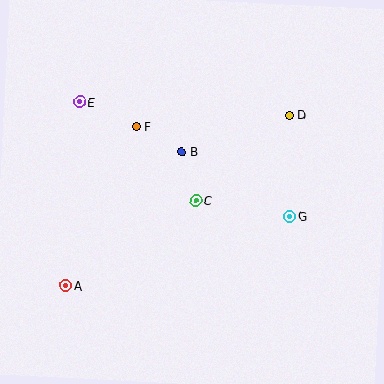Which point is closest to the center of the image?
Point C at (196, 200) is closest to the center.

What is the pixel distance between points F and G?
The distance between F and G is 177 pixels.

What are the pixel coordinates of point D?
Point D is at (289, 115).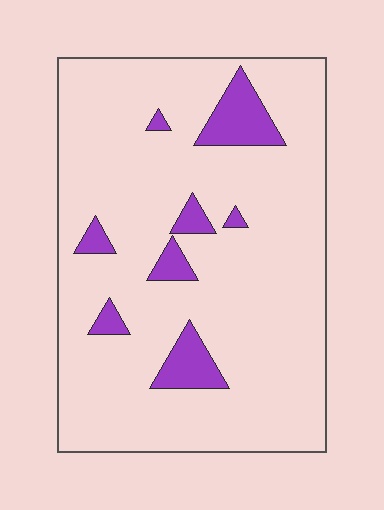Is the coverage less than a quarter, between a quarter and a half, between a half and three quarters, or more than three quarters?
Less than a quarter.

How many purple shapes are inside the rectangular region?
8.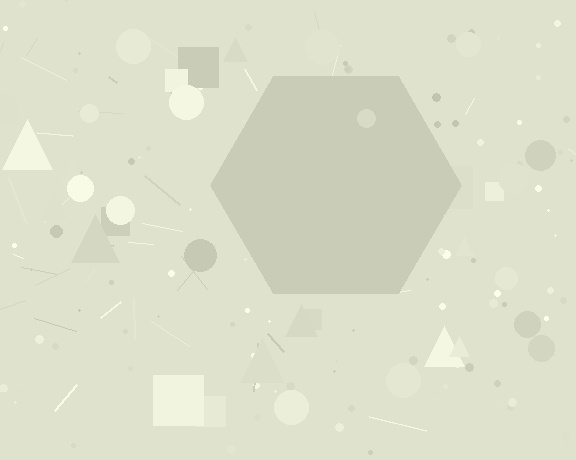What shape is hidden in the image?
A hexagon is hidden in the image.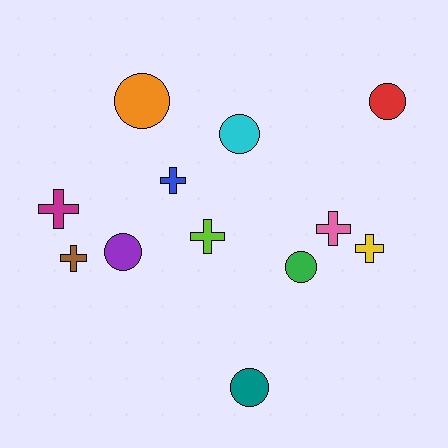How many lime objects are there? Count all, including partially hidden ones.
There is 1 lime object.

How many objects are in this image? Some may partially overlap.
There are 12 objects.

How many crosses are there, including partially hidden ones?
There are 6 crosses.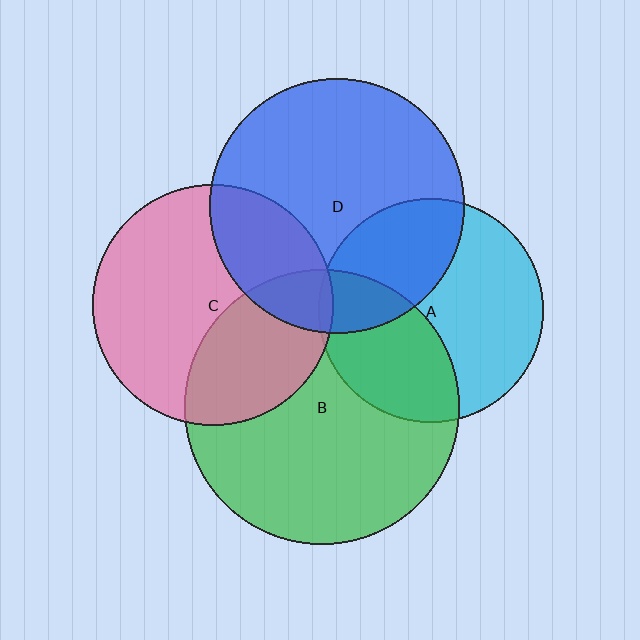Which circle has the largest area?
Circle B (green).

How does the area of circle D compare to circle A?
Approximately 1.3 times.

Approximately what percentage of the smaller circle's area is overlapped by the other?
Approximately 25%.